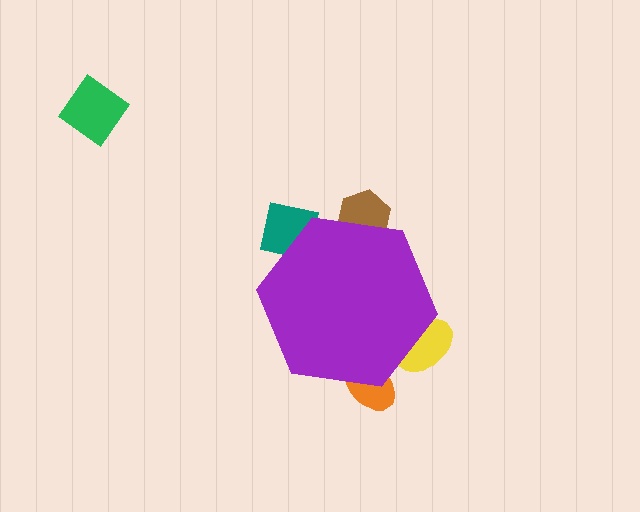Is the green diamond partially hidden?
No, the green diamond is fully visible.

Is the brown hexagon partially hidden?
Yes, the brown hexagon is partially hidden behind the purple hexagon.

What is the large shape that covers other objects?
A purple hexagon.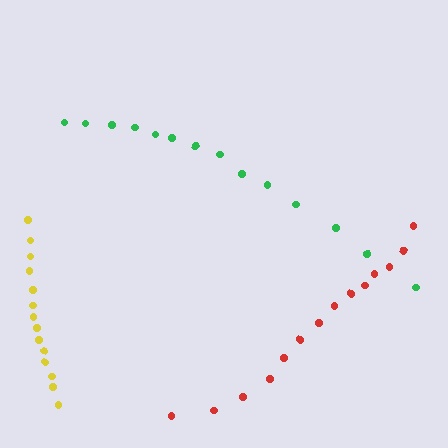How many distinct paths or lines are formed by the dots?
There are 3 distinct paths.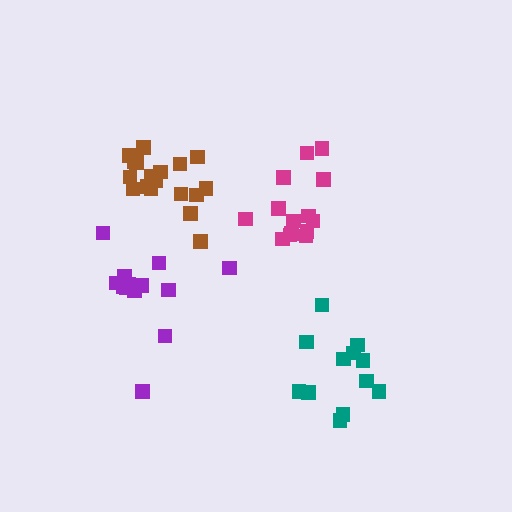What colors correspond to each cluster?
The clusters are colored: brown, teal, purple, magenta.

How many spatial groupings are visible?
There are 4 spatial groupings.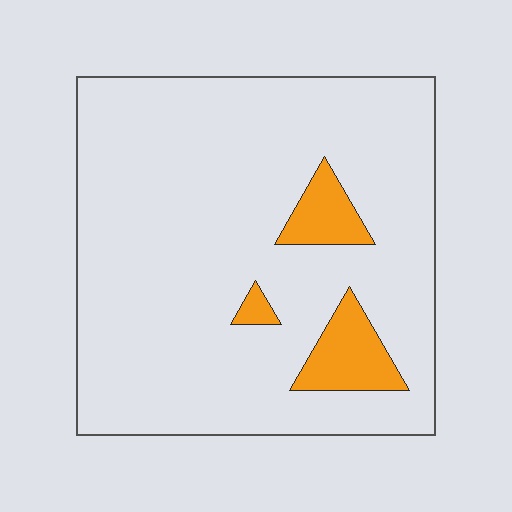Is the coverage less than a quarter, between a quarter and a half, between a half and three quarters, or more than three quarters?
Less than a quarter.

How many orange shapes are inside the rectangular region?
3.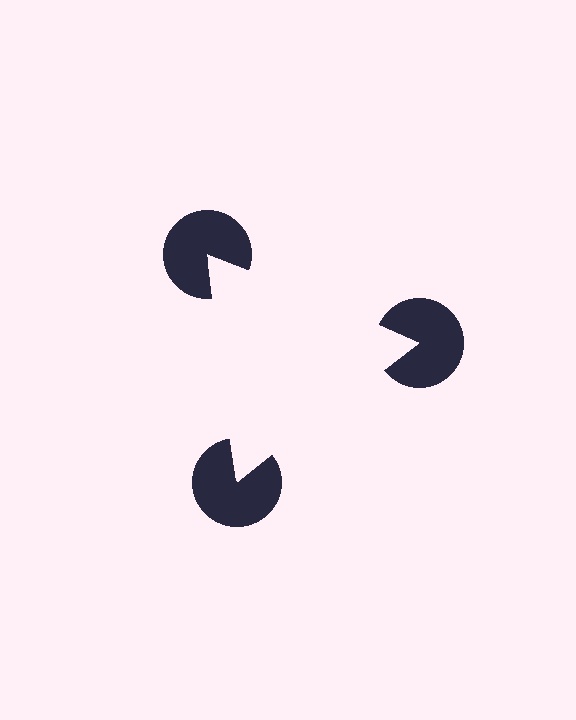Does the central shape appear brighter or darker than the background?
It typically appears slightly brighter than the background, even though no actual brightness change is drawn.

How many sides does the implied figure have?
3 sides.